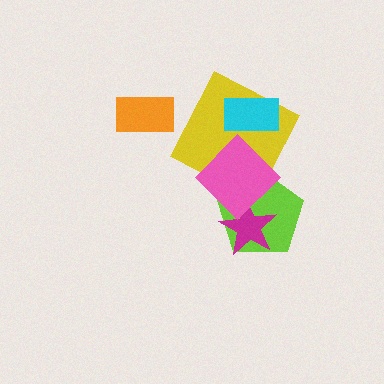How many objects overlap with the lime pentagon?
3 objects overlap with the lime pentagon.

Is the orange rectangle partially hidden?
No, no other shape covers it.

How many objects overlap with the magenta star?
2 objects overlap with the magenta star.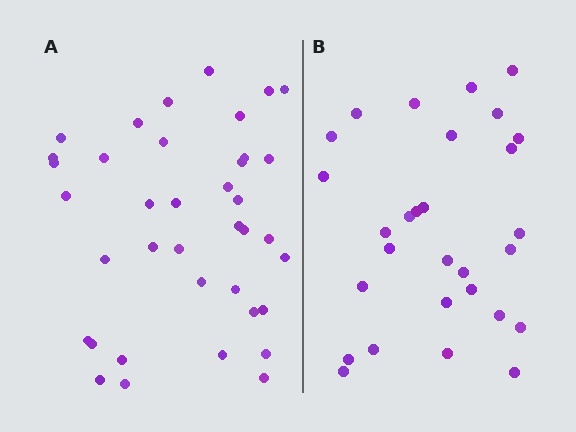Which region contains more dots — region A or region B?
Region A (the left region) has more dots.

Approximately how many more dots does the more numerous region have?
Region A has roughly 8 or so more dots than region B.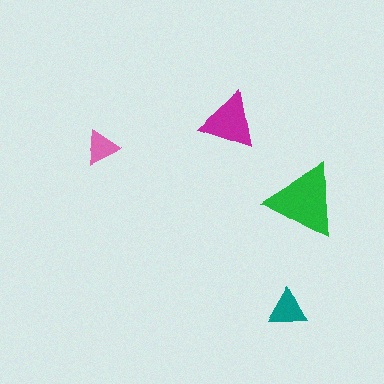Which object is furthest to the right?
The green triangle is rightmost.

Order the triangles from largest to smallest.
the green one, the magenta one, the teal one, the pink one.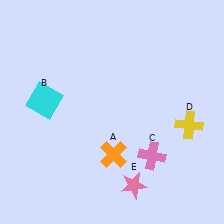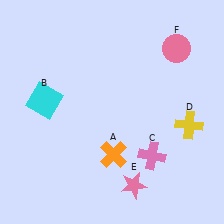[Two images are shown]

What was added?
A pink circle (F) was added in Image 2.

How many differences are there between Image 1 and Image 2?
There is 1 difference between the two images.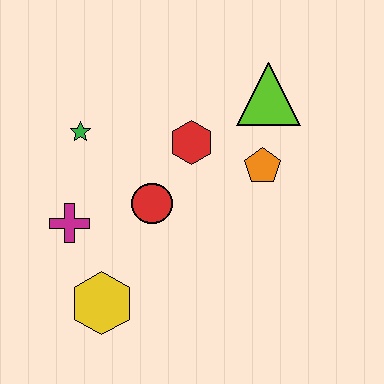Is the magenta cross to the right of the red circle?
No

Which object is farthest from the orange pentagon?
The yellow hexagon is farthest from the orange pentagon.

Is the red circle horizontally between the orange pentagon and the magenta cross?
Yes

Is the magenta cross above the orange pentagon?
No